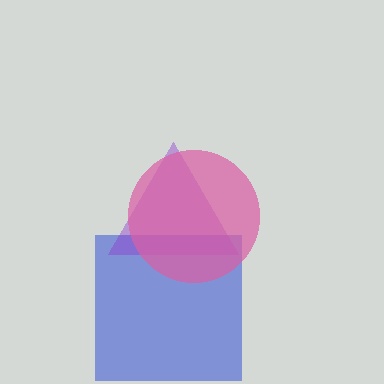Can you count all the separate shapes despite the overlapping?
Yes, there are 3 separate shapes.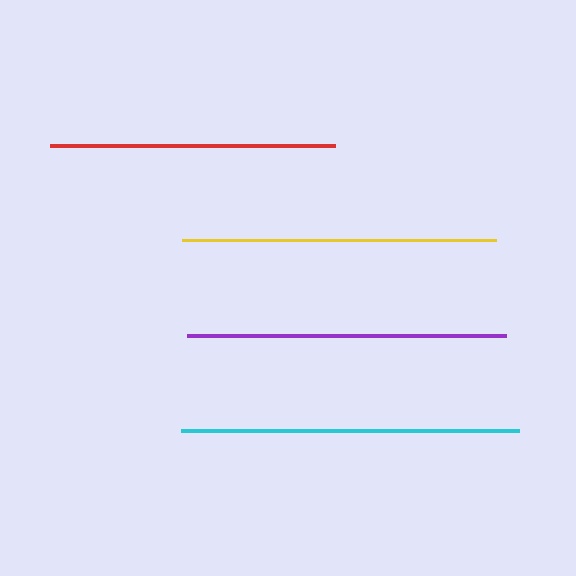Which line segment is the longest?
The cyan line is the longest at approximately 338 pixels.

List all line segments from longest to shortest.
From longest to shortest: cyan, purple, yellow, red.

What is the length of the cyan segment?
The cyan segment is approximately 338 pixels long.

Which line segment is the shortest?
The red line is the shortest at approximately 285 pixels.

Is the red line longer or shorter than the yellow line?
The yellow line is longer than the red line.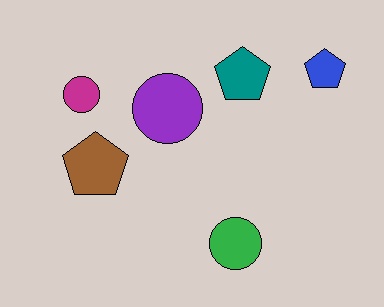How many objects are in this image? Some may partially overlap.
There are 6 objects.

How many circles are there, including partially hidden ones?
There are 3 circles.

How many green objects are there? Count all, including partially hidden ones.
There is 1 green object.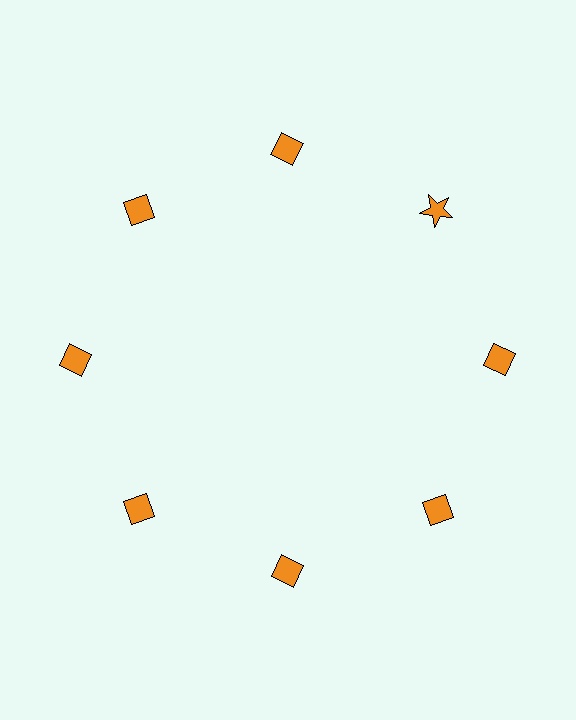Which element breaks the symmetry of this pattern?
The orange star at roughly the 2 o'clock position breaks the symmetry. All other shapes are orange diamonds.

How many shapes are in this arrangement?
There are 8 shapes arranged in a ring pattern.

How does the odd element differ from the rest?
It has a different shape: star instead of diamond.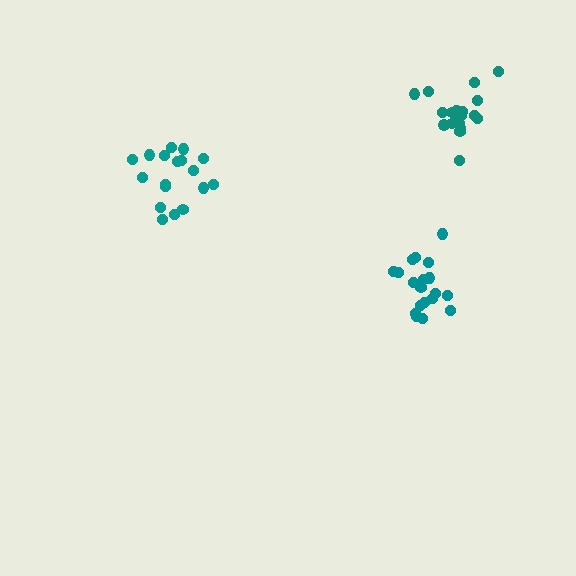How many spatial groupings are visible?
There are 3 spatial groupings.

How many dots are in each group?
Group 1: 19 dots, Group 2: 18 dots, Group 3: 19 dots (56 total).